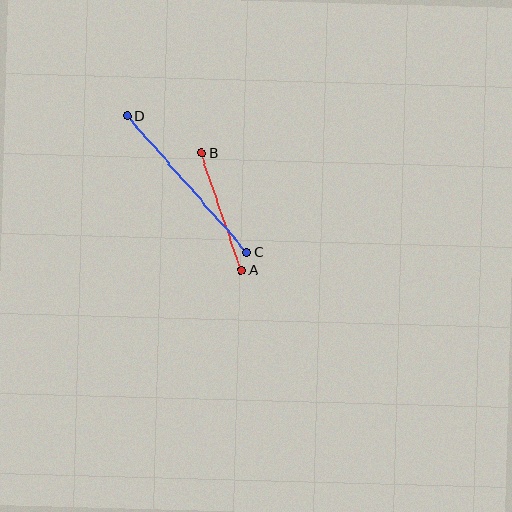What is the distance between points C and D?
The distance is approximately 182 pixels.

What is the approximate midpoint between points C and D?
The midpoint is at approximately (187, 184) pixels.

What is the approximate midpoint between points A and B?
The midpoint is at approximately (221, 211) pixels.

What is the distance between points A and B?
The distance is approximately 124 pixels.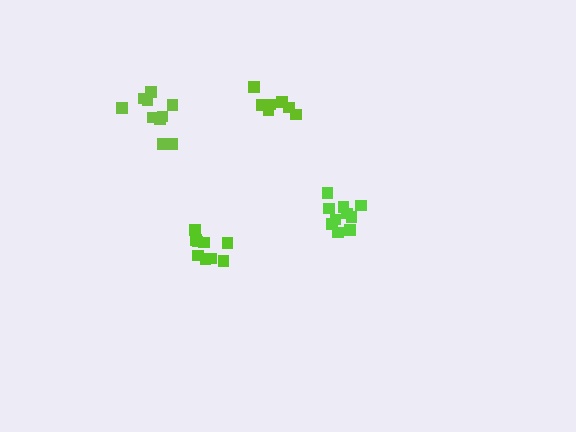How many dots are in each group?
Group 1: 9 dots, Group 2: 11 dots, Group 3: 7 dots, Group 4: 10 dots (37 total).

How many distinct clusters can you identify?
There are 4 distinct clusters.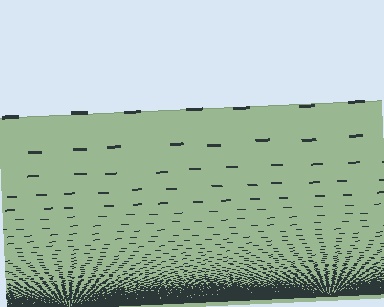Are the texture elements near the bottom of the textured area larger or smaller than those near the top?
Smaller. The gradient is inverted — elements near the bottom are smaller and denser.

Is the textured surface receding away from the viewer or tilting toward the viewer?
The surface appears to tilt toward the viewer. Texture elements get larger and sparser toward the top.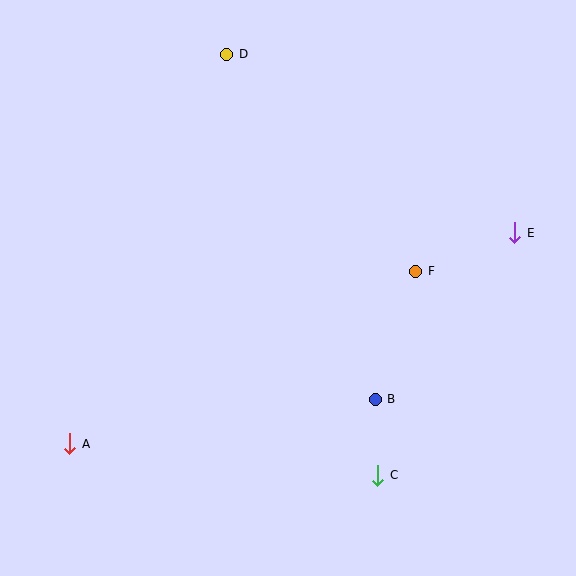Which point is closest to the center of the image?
Point F at (416, 271) is closest to the center.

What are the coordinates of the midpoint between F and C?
The midpoint between F and C is at (397, 373).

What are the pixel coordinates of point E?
Point E is at (515, 233).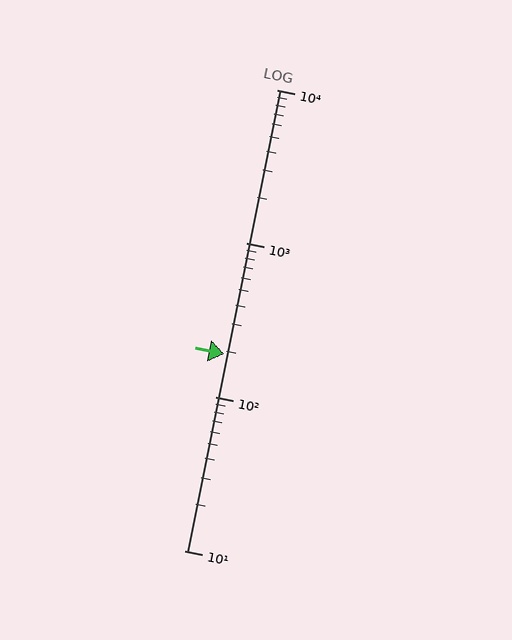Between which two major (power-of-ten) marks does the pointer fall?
The pointer is between 100 and 1000.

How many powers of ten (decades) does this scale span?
The scale spans 3 decades, from 10 to 10000.